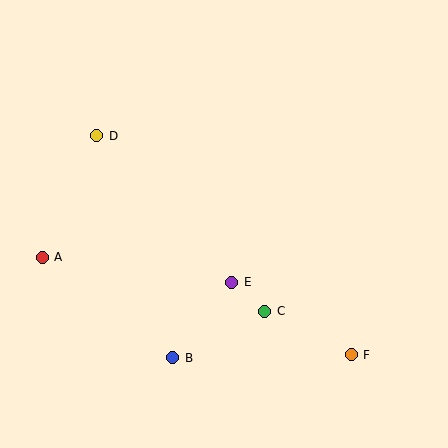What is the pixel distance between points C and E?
The distance between C and E is 44 pixels.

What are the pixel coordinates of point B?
Point B is at (173, 358).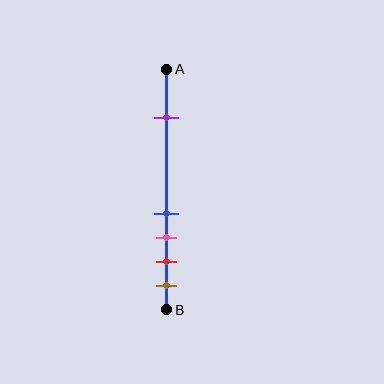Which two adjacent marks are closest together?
The blue and pink marks are the closest adjacent pair.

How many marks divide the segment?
There are 5 marks dividing the segment.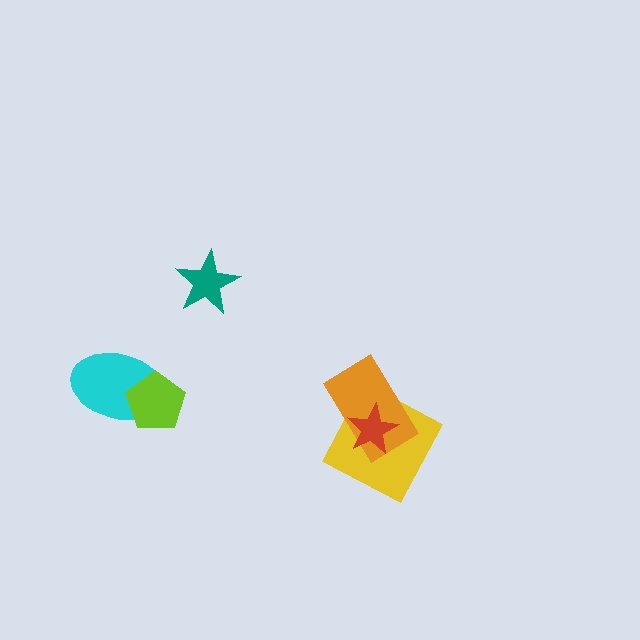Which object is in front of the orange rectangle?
The red star is in front of the orange rectangle.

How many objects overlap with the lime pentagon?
1 object overlaps with the lime pentagon.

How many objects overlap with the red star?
2 objects overlap with the red star.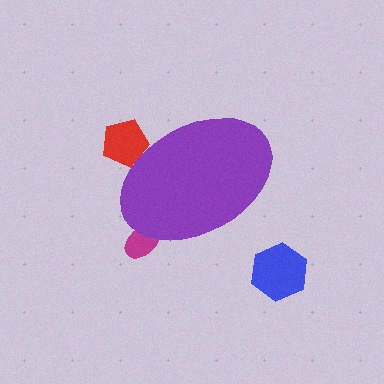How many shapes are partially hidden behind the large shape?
2 shapes are partially hidden.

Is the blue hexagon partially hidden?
No, the blue hexagon is fully visible.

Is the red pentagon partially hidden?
Yes, the red pentagon is partially hidden behind the purple ellipse.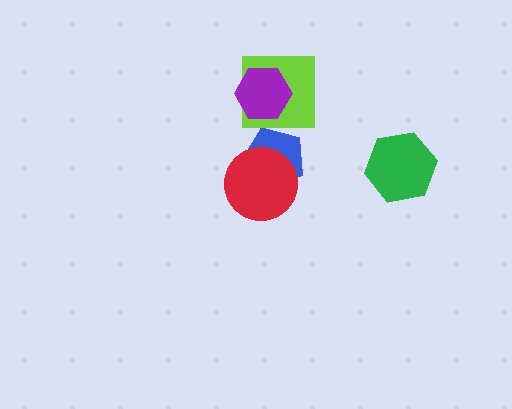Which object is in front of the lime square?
The purple hexagon is in front of the lime square.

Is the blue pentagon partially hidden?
Yes, it is partially covered by another shape.